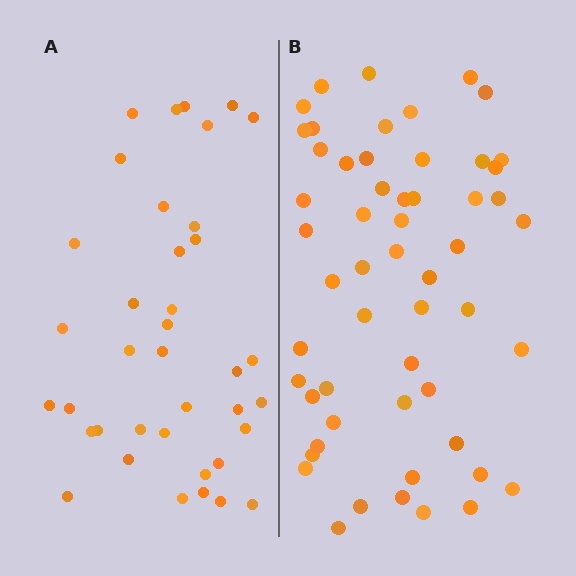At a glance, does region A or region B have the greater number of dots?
Region B (the right region) has more dots.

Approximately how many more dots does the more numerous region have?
Region B has approximately 15 more dots than region A.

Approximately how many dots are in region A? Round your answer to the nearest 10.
About 40 dots. (The exact count is 38, which rounds to 40.)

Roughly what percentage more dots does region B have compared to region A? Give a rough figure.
About 45% more.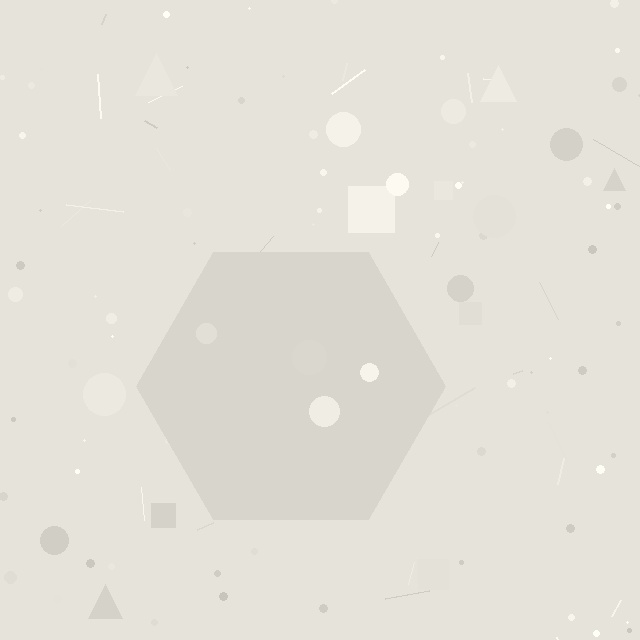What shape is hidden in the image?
A hexagon is hidden in the image.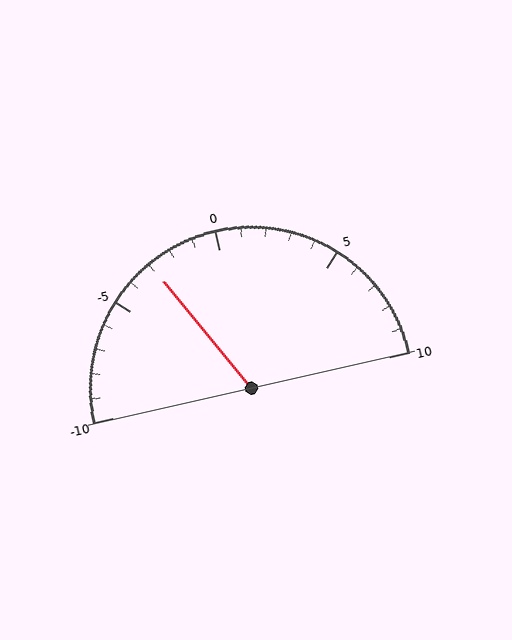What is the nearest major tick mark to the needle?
The nearest major tick mark is -5.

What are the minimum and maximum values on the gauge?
The gauge ranges from -10 to 10.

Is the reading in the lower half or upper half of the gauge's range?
The reading is in the lower half of the range (-10 to 10).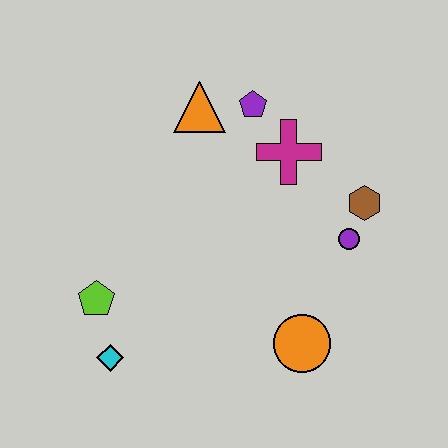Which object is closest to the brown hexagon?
The purple circle is closest to the brown hexagon.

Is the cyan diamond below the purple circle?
Yes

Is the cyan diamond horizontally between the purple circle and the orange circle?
No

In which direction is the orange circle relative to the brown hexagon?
The orange circle is below the brown hexagon.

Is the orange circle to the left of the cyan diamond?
No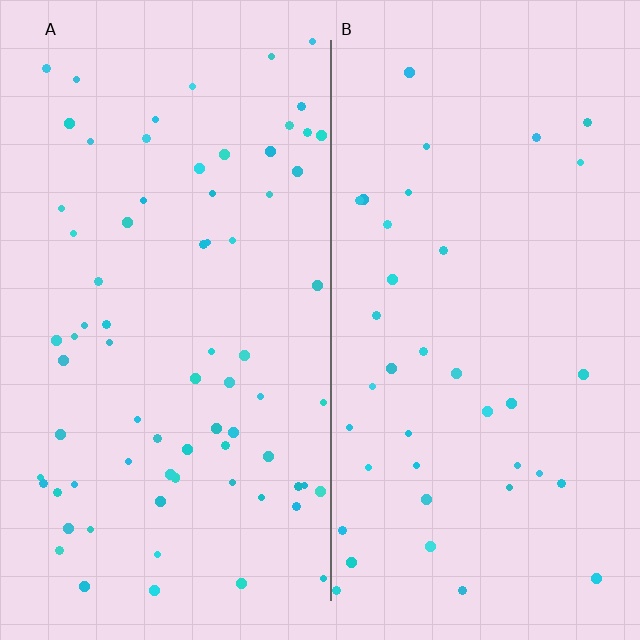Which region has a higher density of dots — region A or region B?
A (the left).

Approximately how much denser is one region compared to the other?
Approximately 1.9× — region A over region B.